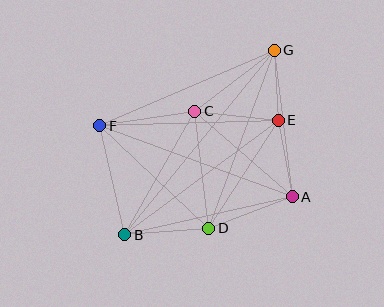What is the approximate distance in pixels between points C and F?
The distance between C and F is approximately 96 pixels.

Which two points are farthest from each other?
Points B and G are farthest from each other.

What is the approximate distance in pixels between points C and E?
The distance between C and E is approximately 84 pixels.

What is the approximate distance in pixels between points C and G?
The distance between C and G is approximately 100 pixels.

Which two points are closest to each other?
Points E and G are closest to each other.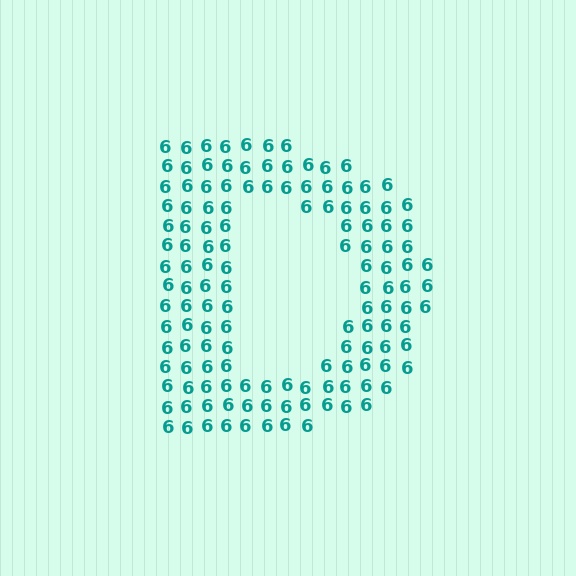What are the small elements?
The small elements are digit 6's.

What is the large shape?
The large shape is the letter D.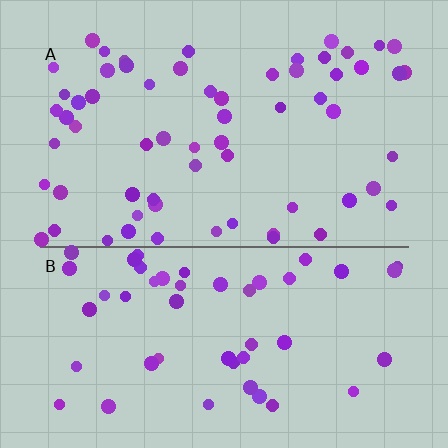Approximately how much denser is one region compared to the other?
Approximately 1.3× — region A over region B.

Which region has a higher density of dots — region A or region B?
A (the top).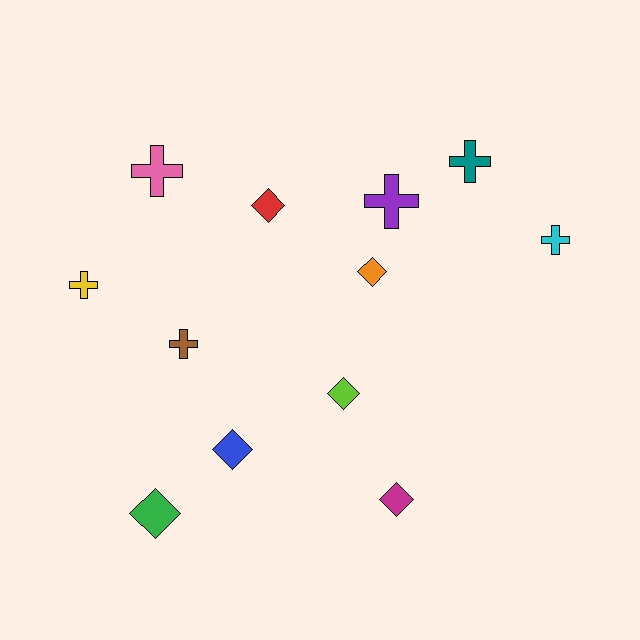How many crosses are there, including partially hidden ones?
There are 6 crosses.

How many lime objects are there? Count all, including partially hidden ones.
There is 1 lime object.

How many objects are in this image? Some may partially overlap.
There are 12 objects.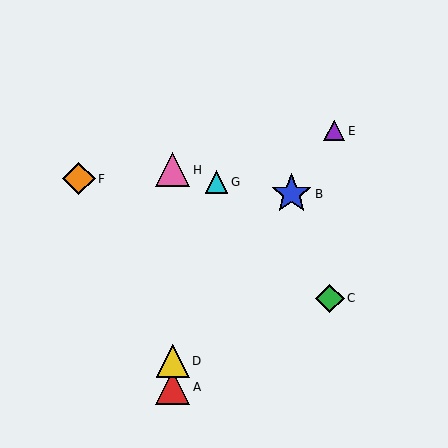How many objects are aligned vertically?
3 objects (A, D, H) are aligned vertically.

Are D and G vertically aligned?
No, D is at x≈173 and G is at x≈217.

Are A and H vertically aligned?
Yes, both are at x≈173.